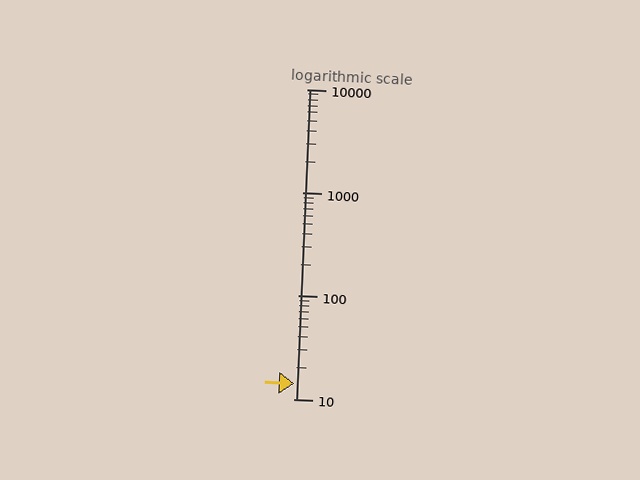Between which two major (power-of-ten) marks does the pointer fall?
The pointer is between 10 and 100.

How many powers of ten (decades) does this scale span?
The scale spans 3 decades, from 10 to 10000.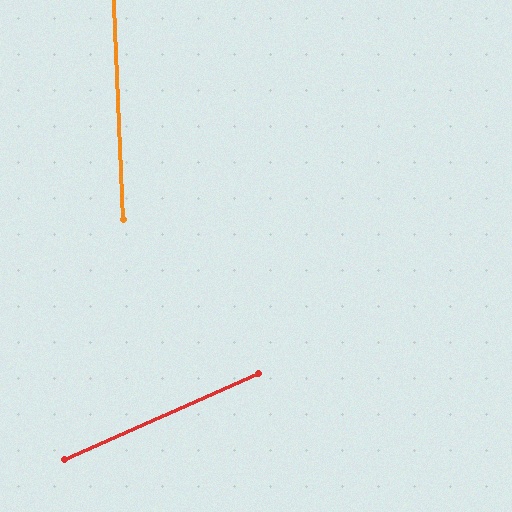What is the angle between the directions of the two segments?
Approximately 68 degrees.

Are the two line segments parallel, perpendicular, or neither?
Neither parallel nor perpendicular — they differ by about 68°.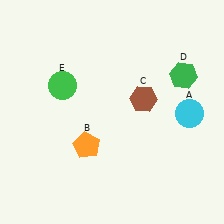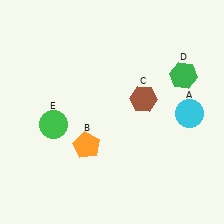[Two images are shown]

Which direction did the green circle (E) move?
The green circle (E) moved down.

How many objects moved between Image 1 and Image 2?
1 object moved between the two images.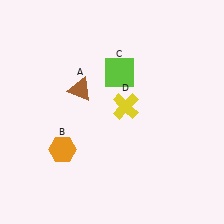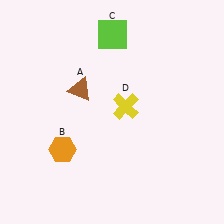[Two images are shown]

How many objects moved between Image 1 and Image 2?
1 object moved between the two images.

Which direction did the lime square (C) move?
The lime square (C) moved up.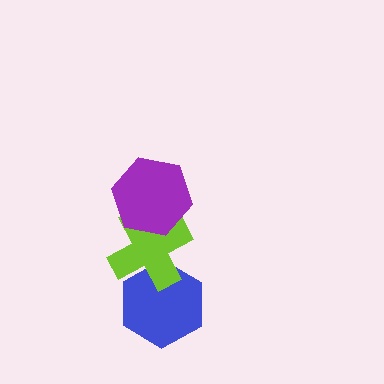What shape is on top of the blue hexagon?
The lime cross is on top of the blue hexagon.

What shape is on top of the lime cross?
The purple hexagon is on top of the lime cross.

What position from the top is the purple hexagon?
The purple hexagon is 1st from the top.